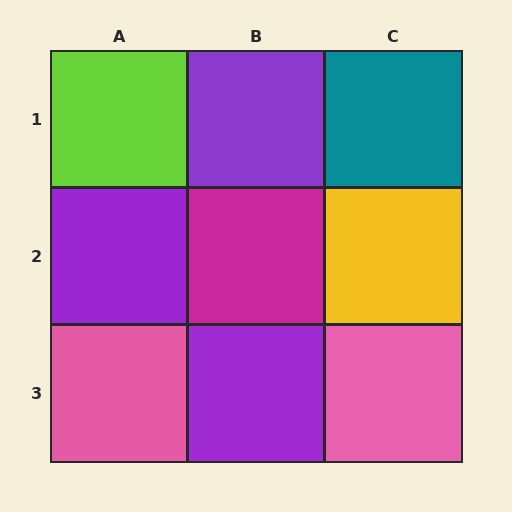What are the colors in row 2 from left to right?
Purple, magenta, yellow.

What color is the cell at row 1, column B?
Purple.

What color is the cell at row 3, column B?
Purple.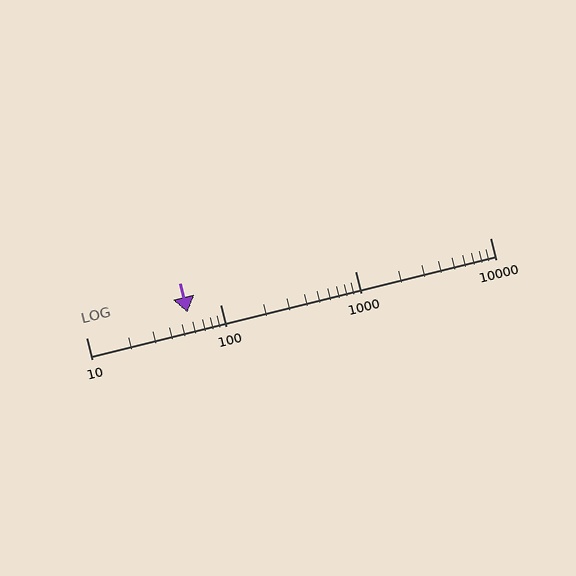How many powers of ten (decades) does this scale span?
The scale spans 3 decades, from 10 to 10000.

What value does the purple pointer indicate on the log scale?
The pointer indicates approximately 57.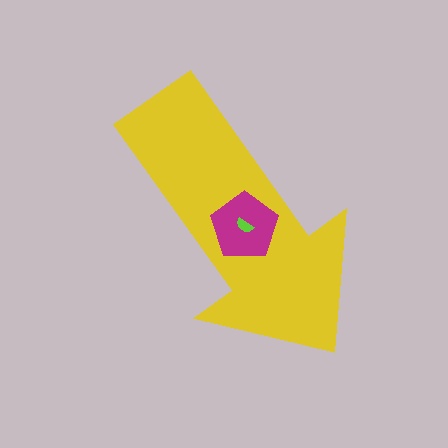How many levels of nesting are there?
3.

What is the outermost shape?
The yellow arrow.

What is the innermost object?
The lime semicircle.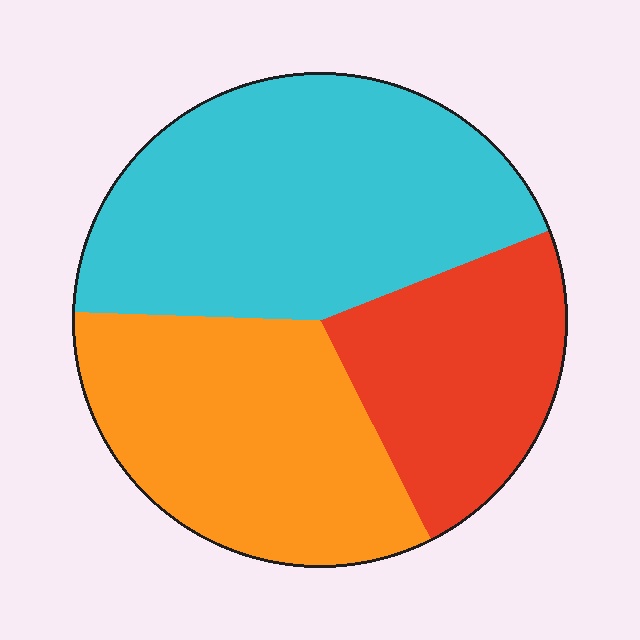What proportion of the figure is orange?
Orange covers about 35% of the figure.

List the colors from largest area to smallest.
From largest to smallest: cyan, orange, red.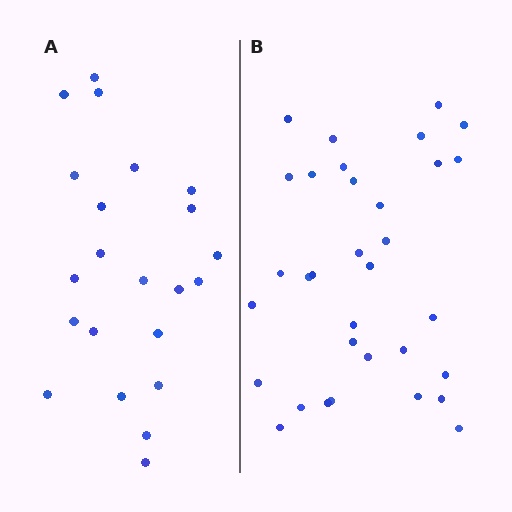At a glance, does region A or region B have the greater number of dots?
Region B (the right region) has more dots.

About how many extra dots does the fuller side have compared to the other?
Region B has roughly 12 or so more dots than region A.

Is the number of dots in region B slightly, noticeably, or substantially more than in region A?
Region B has substantially more. The ratio is roughly 1.5 to 1.